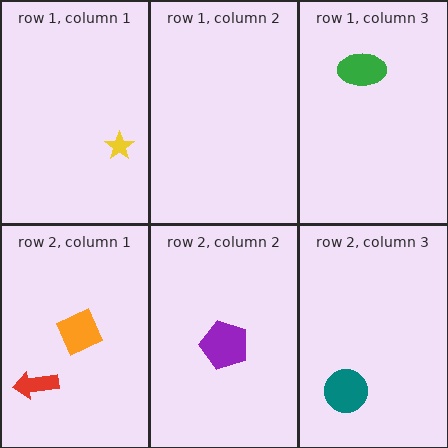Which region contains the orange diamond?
The row 2, column 1 region.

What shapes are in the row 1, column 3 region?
The green ellipse.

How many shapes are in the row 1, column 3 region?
1.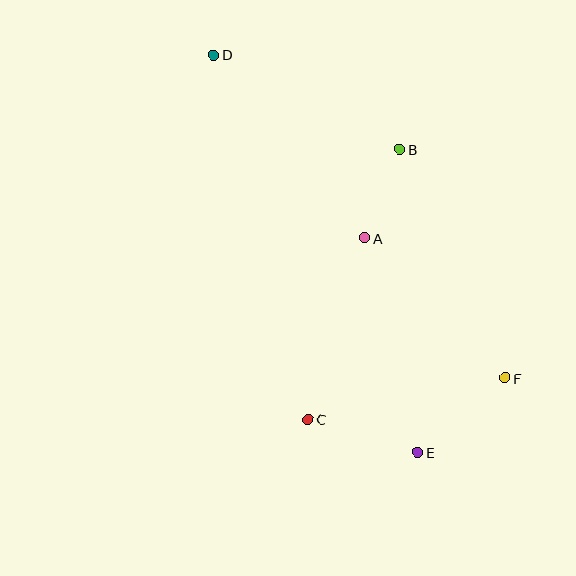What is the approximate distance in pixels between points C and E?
The distance between C and E is approximately 115 pixels.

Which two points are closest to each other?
Points A and B are closest to each other.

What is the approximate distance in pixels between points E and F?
The distance between E and F is approximately 114 pixels.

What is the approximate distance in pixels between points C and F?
The distance between C and F is approximately 201 pixels.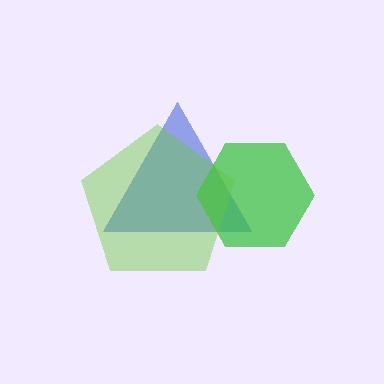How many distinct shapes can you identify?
There are 3 distinct shapes: a blue triangle, a green hexagon, a lime pentagon.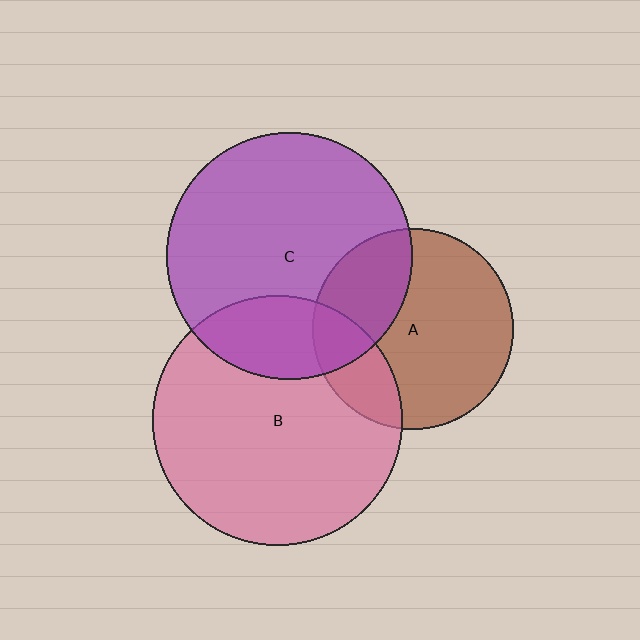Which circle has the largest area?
Circle B (pink).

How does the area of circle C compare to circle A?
Approximately 1.5 times.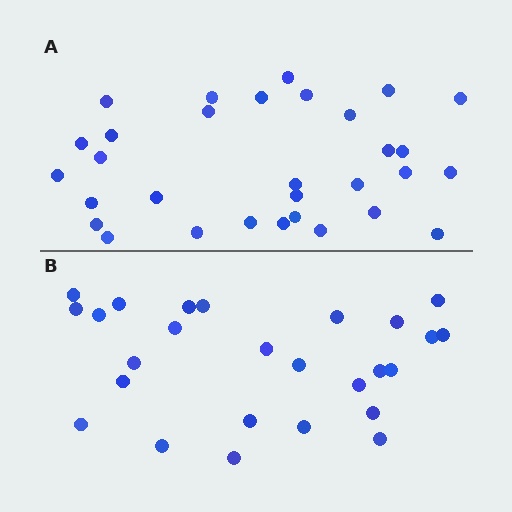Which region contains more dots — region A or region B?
Region A (the top region) has more dots.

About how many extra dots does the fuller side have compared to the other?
Region A has about 5 more dots than region B.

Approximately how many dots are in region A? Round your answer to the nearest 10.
About 30 dots. (The exact count is 31, which rounds to 30.)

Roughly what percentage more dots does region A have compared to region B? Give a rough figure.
About 20% more.